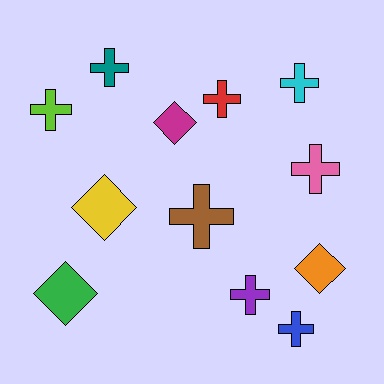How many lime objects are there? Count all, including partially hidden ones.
There is 1 lime object.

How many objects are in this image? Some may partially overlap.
There are 12 objects.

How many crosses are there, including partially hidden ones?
There are 8 crosses.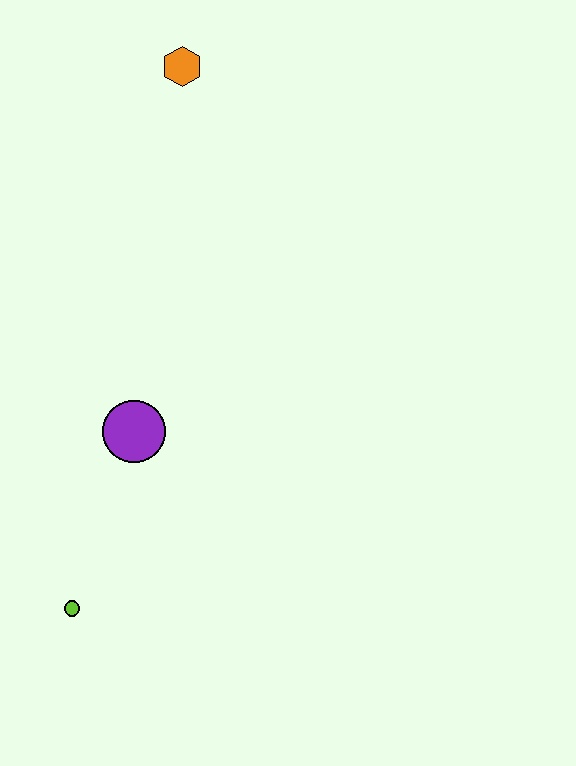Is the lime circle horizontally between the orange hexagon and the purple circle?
No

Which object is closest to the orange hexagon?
The purple circle is closest to the orange hexagon.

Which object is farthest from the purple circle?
The orange hexagon is farthest from the purple circle.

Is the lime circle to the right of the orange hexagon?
No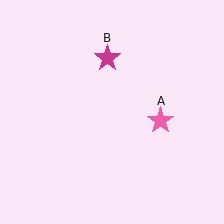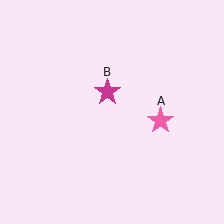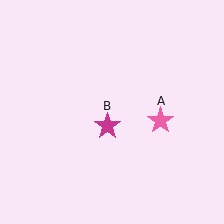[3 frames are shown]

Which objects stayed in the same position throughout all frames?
Pink star (object A) remained stationary.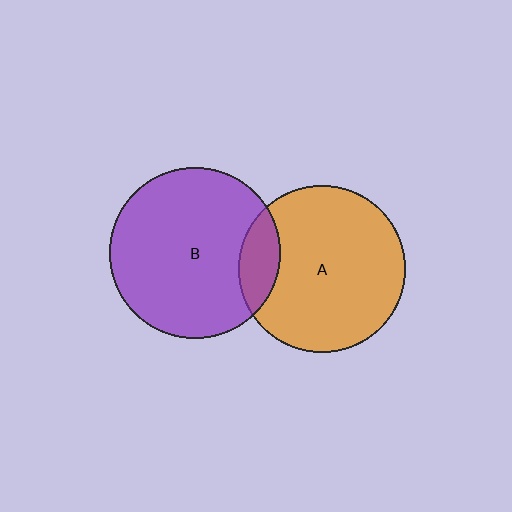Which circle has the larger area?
Circle B (purple).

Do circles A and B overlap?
Yes.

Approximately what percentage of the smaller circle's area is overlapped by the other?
Approximately 15%.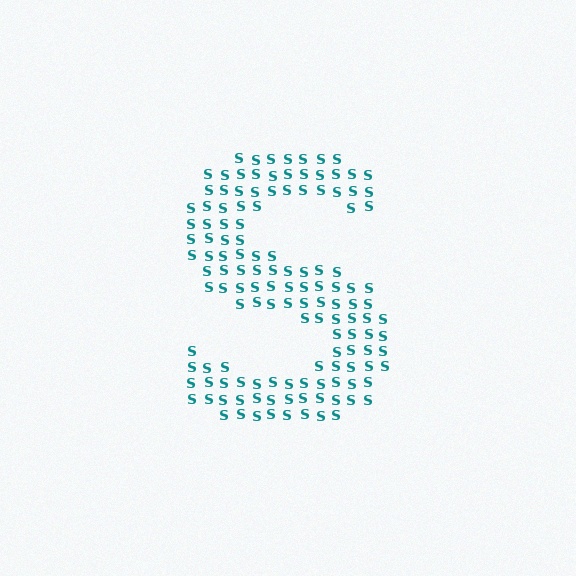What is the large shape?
The large shape is the letter S.